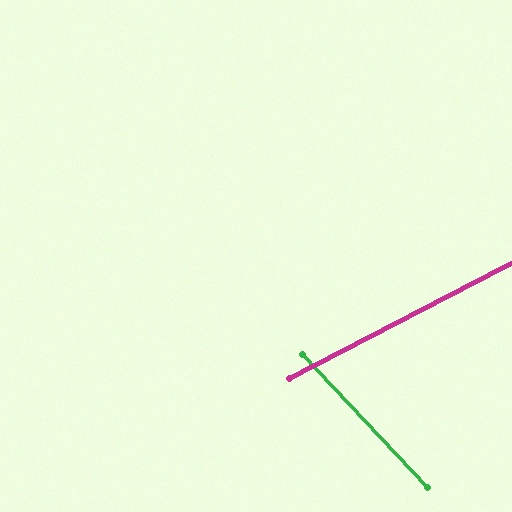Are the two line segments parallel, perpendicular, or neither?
Neither parallel nor perpendicular — they differ by about 74°.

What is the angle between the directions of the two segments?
Approximately 74 degrees.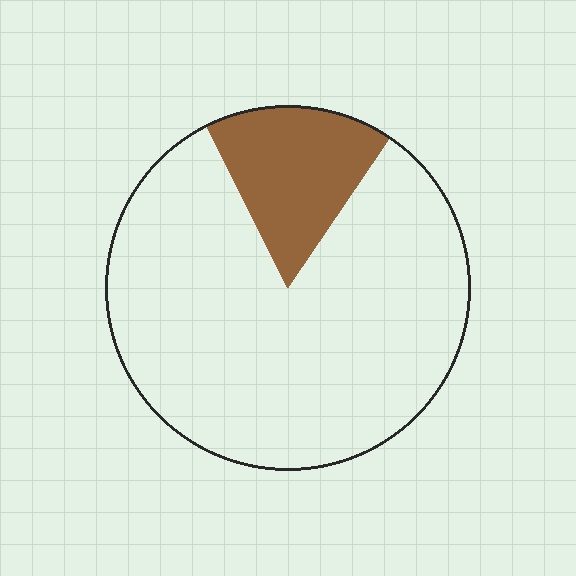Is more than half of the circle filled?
No.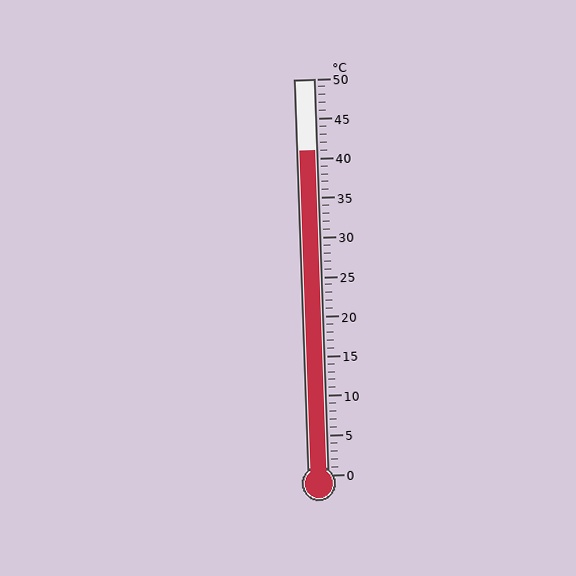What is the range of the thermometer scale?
The thermometer scale ranges from 0°C to 50°C.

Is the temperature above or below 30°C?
The temperature is above 30°C.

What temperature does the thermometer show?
The thermometer shows approximately 41°C.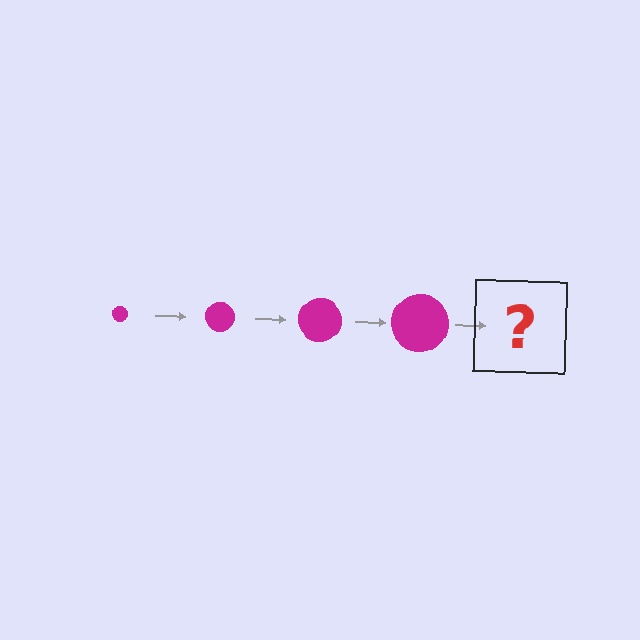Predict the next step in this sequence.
The next step is a magenta circle, larger than the previous one.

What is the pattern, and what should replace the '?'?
The pattern is that the circle gets progressively larger each step. The '?' should be a magenta circle, larger than the previous one.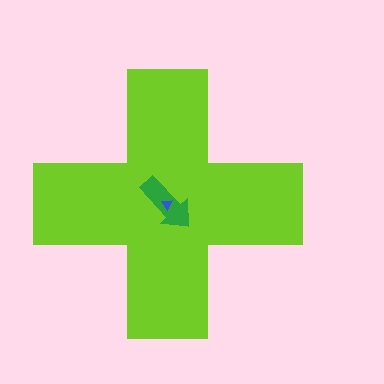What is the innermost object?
The blue triangle.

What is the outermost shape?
The lime cross.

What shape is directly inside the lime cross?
The green arrow.